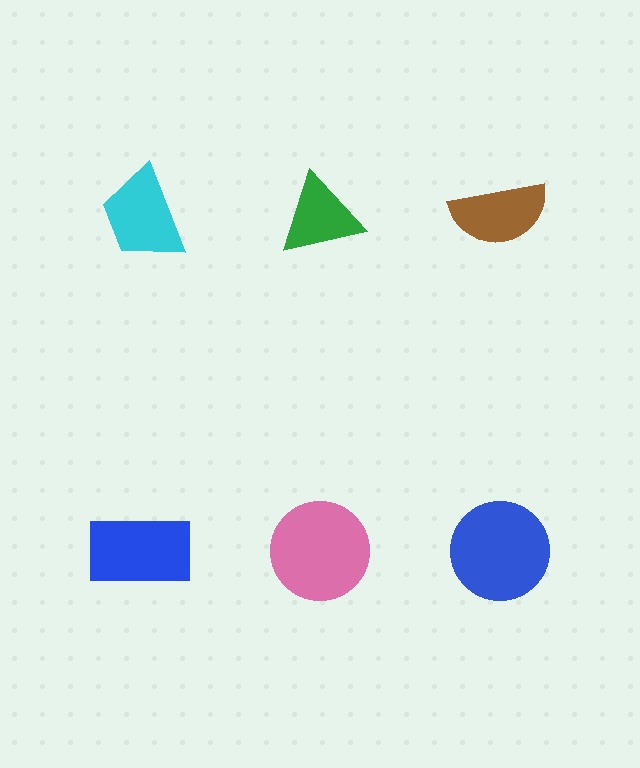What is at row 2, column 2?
A pink circle.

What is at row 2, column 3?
A blue circle.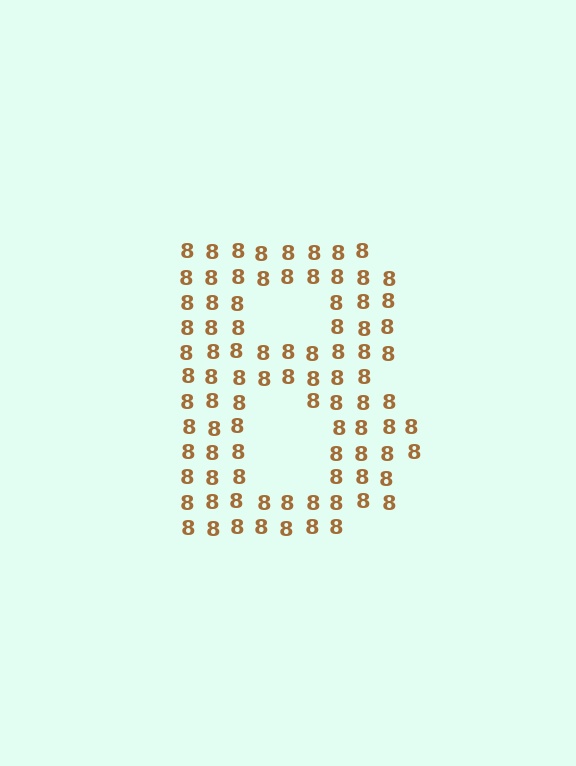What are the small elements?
The small elements are digit 8's.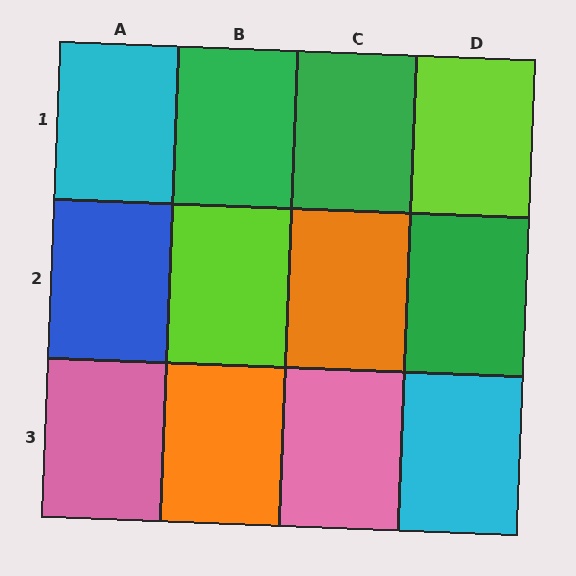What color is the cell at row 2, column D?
Green.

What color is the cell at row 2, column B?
Lime.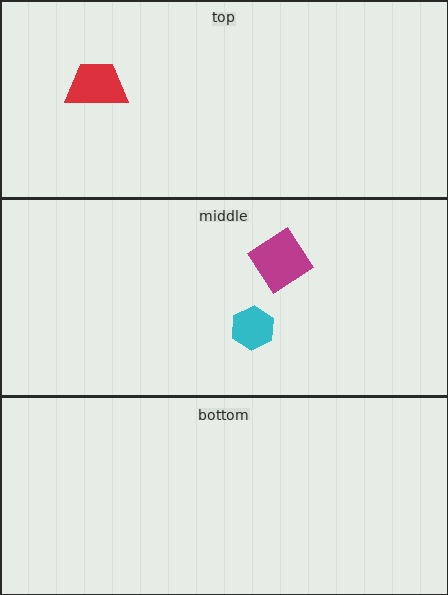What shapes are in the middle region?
The magenta diamond, the cyan hexagon.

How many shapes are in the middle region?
2.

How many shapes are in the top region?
1.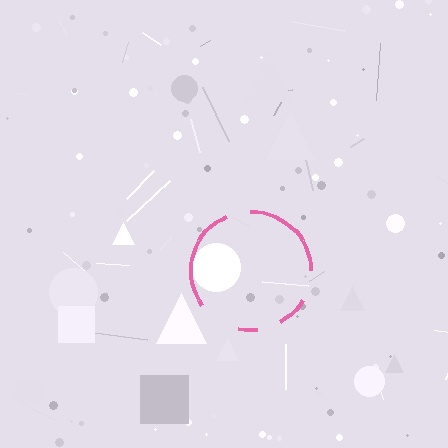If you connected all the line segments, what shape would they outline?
They would outline a circle.